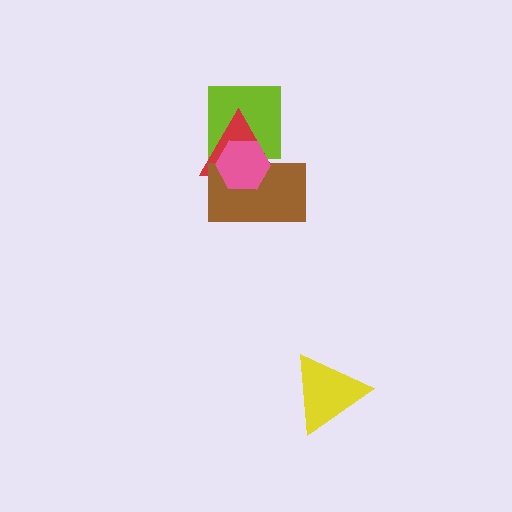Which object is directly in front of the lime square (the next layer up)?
The red triangle is directly in front of the lime square.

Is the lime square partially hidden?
Yes, it is partially covered by another shape.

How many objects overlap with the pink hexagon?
3 objects overlap with the pink hexagon.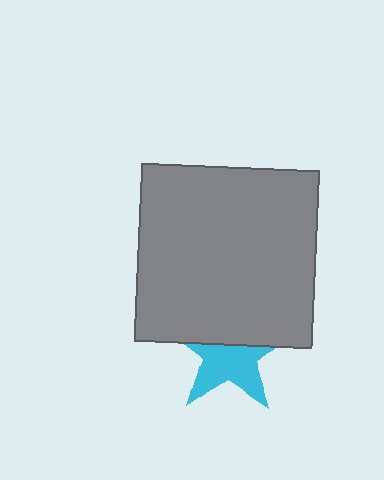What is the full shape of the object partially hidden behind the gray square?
The partially hidden object is a cyan star.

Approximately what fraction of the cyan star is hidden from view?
Roughly 45% of the cyan star is hidden behind the gray square.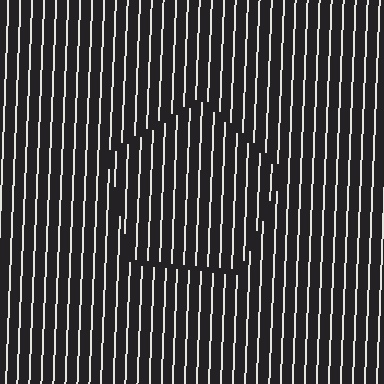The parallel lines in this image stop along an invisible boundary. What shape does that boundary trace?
An illusory pentagon. The interior of the shape contains the same grating, shifted by half a period — the contour is defined by the phase discontinuity where line-ends from the inner and outer gratings abut.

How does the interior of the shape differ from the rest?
The interior of the shape contains the same grating, shifted by half a period — the contour is defined by the phase discontinuity where line-ends from the inner and outer gratings abut.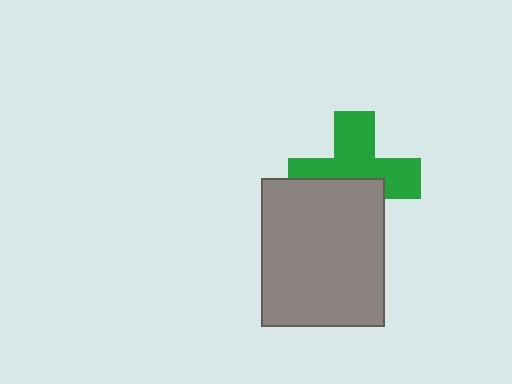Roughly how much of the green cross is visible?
About half of it is visible (roughly 57%).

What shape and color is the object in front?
The object in front is a gray rectangle.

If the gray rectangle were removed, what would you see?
You would see the complete green cross.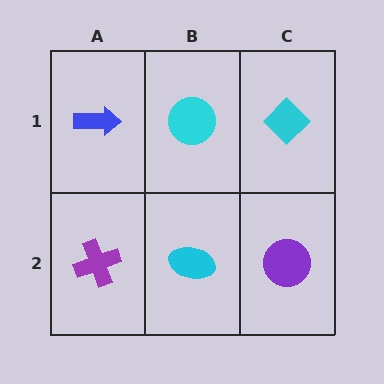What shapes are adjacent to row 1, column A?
A purple cross (row 2, column A), a cyan circle (row 1, column B).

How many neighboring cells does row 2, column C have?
2.